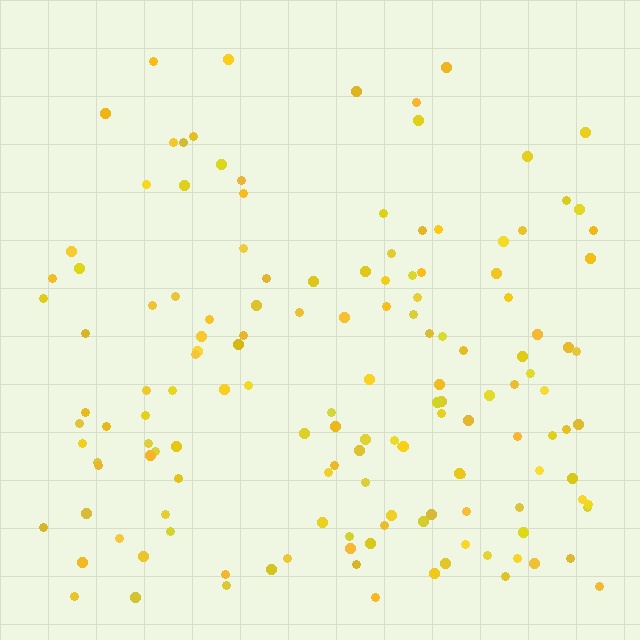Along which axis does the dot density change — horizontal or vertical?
Vertical.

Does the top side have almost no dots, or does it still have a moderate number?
Still a moderate number, just noticeably fewer than the bottom.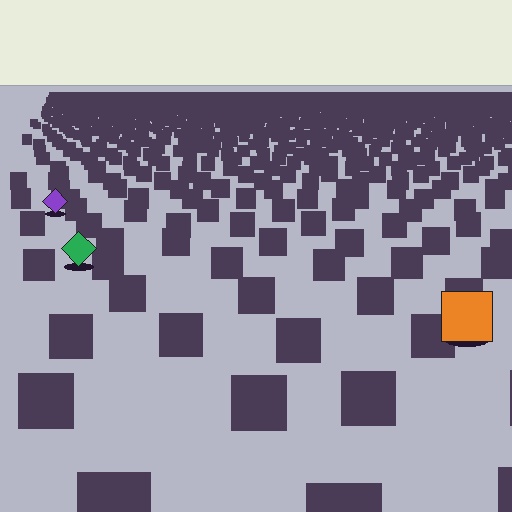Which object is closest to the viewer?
The orange square is closest. The texture marks near it are larger and more spread out.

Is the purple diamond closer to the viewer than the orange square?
No. The orange square is closer — you can tell from the texture gradient: the ground texture is coarser near it.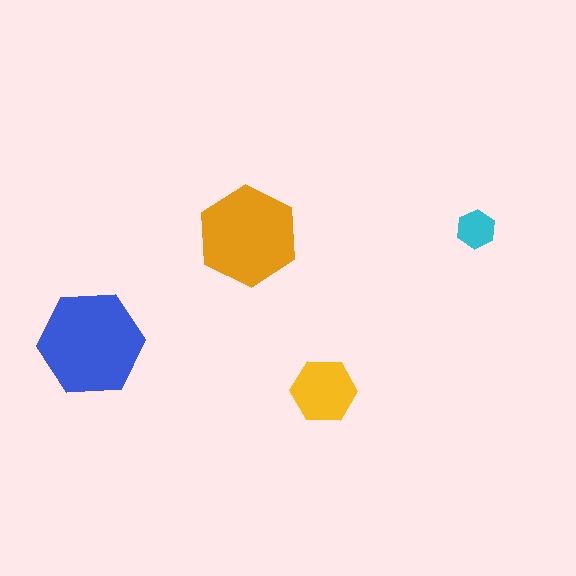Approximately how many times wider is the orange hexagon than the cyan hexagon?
About 2.5 times wider.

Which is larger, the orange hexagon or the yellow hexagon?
The orange one.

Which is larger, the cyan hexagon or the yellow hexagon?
The yellow one.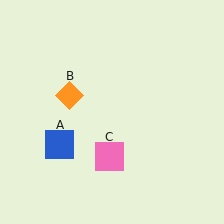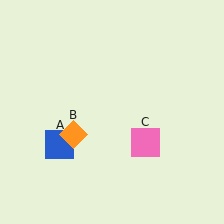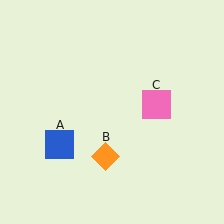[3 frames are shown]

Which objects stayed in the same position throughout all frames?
Blue square (object A) remained stationary.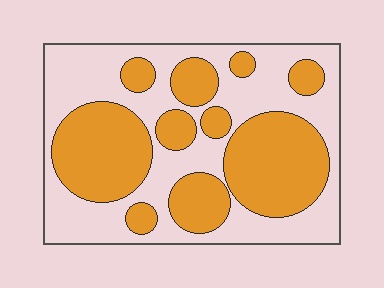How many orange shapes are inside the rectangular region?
10.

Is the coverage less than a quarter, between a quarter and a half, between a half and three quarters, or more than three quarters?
Between a quarter and a half.